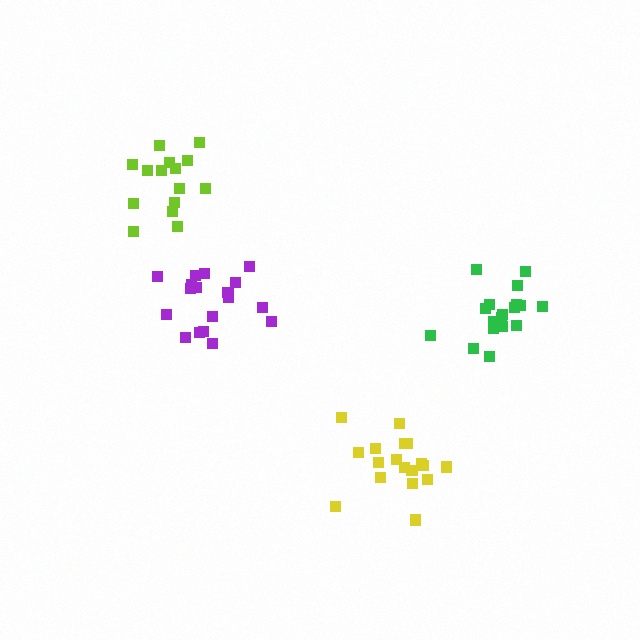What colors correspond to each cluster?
The clusters are colored: green, yellow, purple, lime.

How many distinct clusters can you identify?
There are 4 distinct clusters.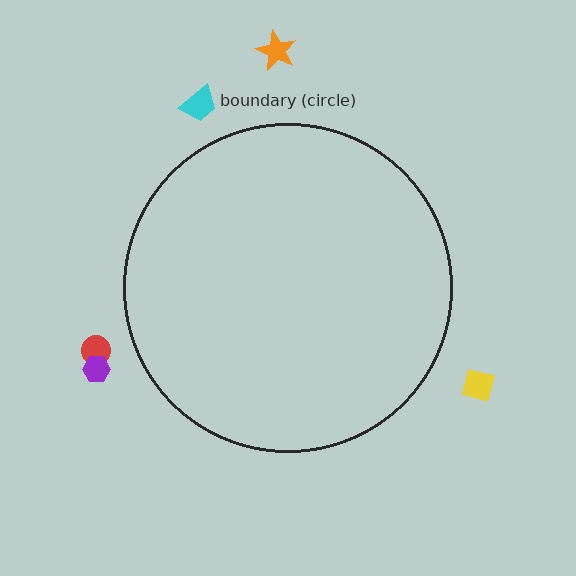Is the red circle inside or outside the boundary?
Outside.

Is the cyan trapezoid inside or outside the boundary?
Outside.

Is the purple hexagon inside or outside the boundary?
Outside.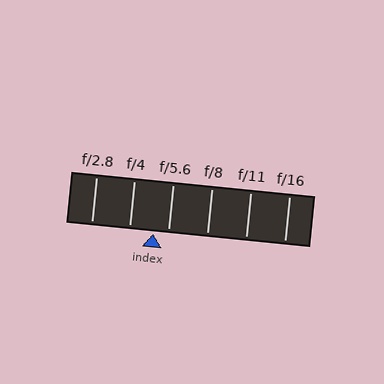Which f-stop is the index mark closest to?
The index mark is closest to f/5.6.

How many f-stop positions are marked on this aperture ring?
There are 6 f-stop positions marked.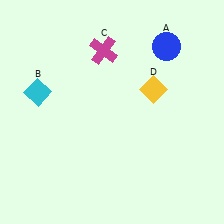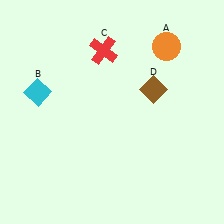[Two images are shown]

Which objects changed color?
A changed from blue to orange. C changed from magenta to red. D changed from yellow to brown.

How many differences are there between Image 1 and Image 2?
There are 3 differences between the two images.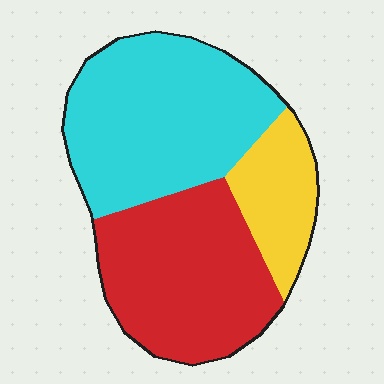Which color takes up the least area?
Yellow, at roughly 15%.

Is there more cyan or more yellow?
Cyan.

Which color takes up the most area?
Cyan, at roughly 45%.